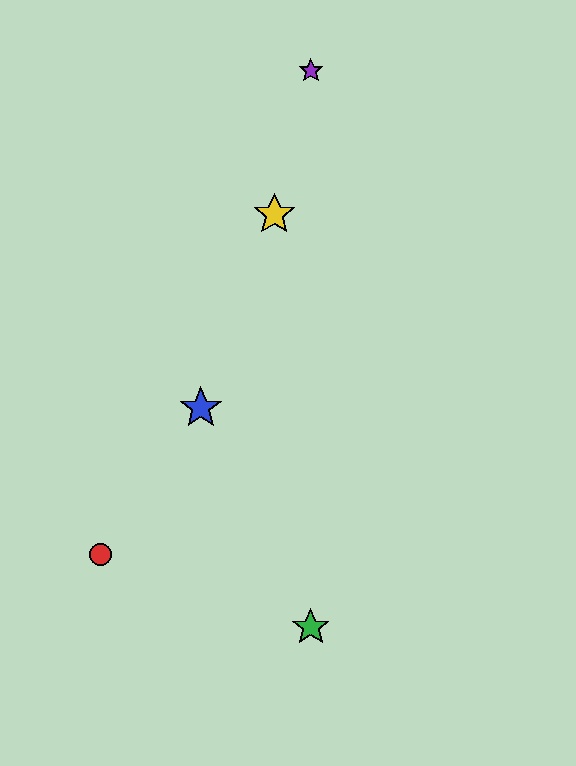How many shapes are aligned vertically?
2 shapes (the green star, the purple star) are aligned vertically.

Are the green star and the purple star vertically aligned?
Yes, both are at x≈311.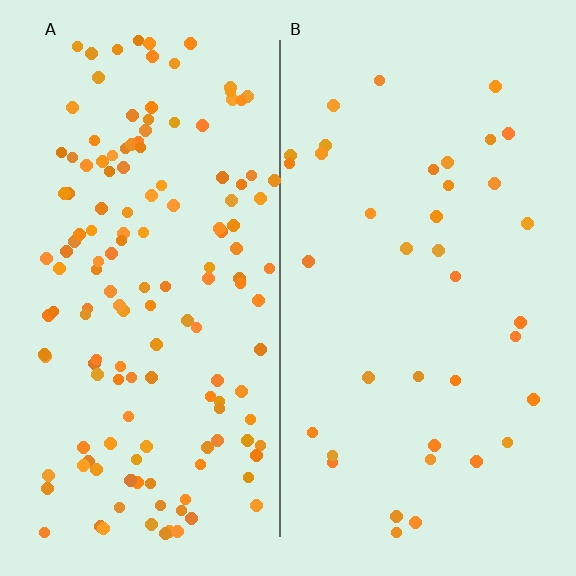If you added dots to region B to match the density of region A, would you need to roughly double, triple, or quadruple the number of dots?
Approximately quadruple.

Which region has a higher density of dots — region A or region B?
A (the left).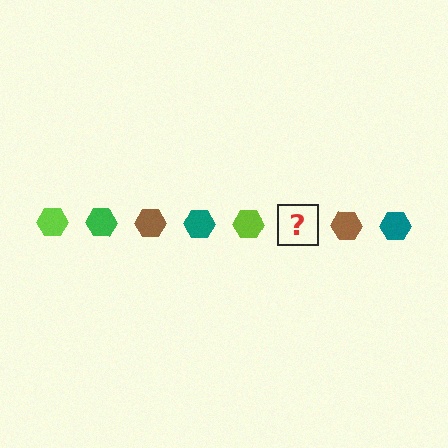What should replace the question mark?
The question mark should be replaced with a green hexagon.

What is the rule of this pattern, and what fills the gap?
The rule is that the pattern cycles through lime, green, brown, teal hexagons. The gap should be filled with a green hexagon.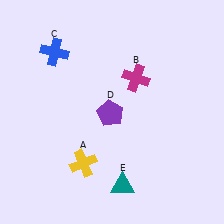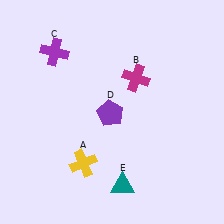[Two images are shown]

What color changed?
The cross (C) changed from blue in Image 1 to purple in Image 2.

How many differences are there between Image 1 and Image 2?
There is 1 difference between the two images.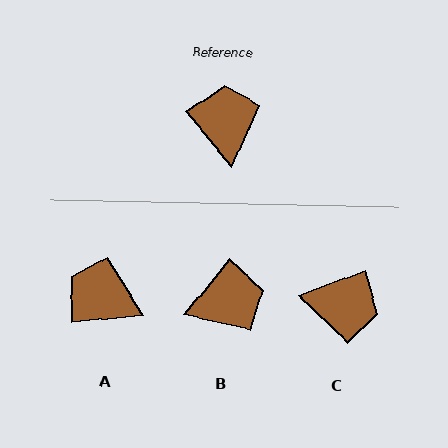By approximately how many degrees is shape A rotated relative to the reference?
Approximately 56 degrees counter-clockwise.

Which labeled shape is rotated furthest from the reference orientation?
C, about 110 degrees away.